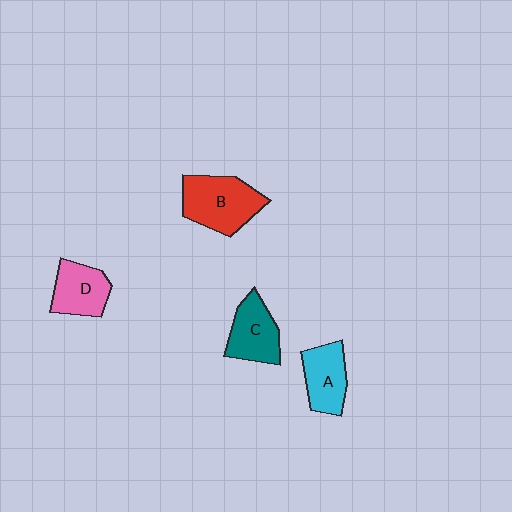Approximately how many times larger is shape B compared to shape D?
Approximately 1.4 times.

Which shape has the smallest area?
Shape D (pink).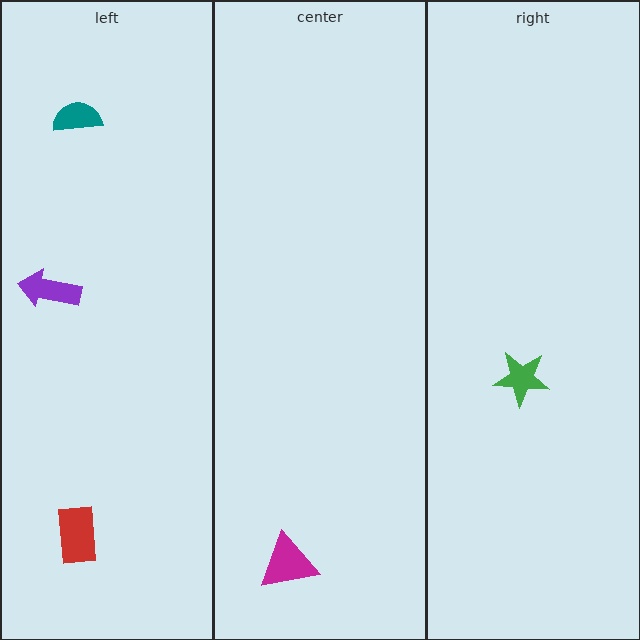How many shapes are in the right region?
1.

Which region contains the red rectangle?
The left region.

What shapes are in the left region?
The teal semicircle, the red rectangle, the purple arrow.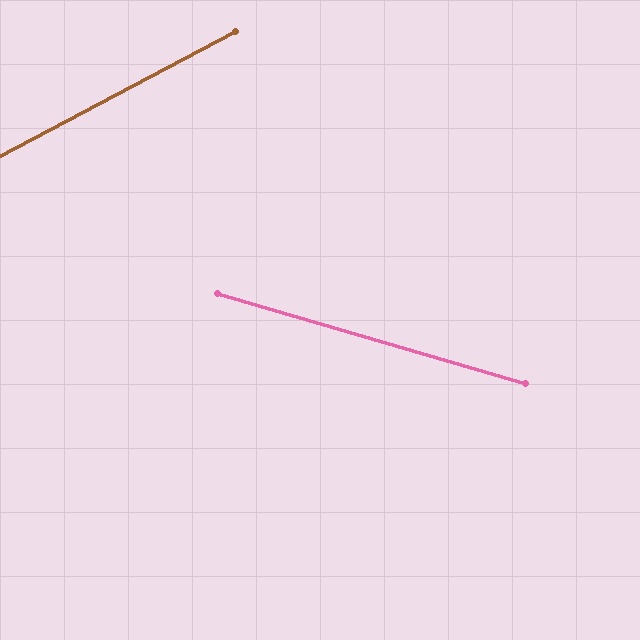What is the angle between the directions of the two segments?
Approximately 44 degrees.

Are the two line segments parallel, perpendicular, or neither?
Neither parallel nor perpendicular — they differ by about 44°.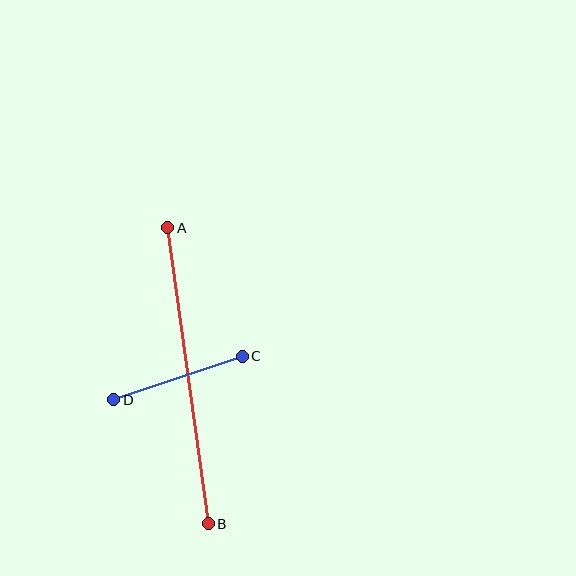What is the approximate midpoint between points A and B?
The midpoint is at approximately (188, 376) pixels.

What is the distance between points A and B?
The distance is approximately 298 pixels.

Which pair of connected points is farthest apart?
Points A and B are farthest apart.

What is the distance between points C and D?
The distance is approximately 136 pixels.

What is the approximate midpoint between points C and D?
The midpoint is at approximately (178, 378) pixels.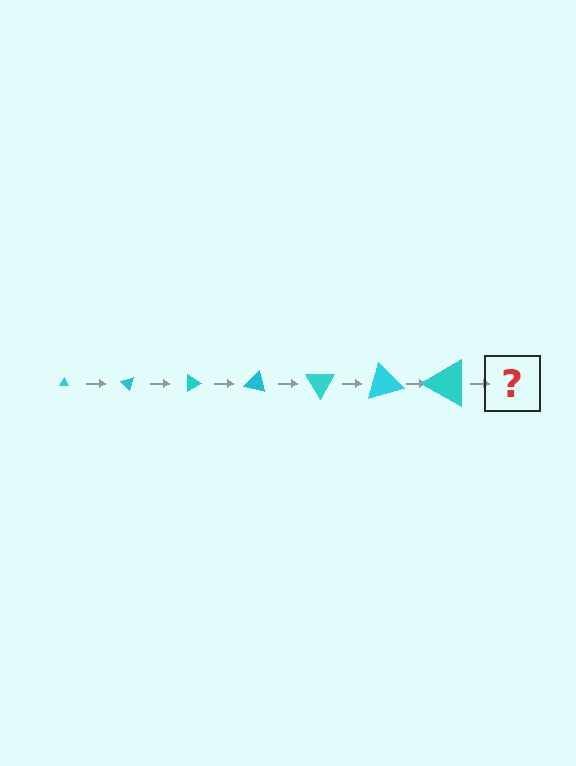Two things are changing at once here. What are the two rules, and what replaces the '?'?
The two rules are that the triangle grows larger each step and it rotates 45 degrees each step. The '?' should be a triangle, larger than the previous one and rotated 315 degrees from the start.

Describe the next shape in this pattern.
It should be a triangle, larger than the previous one and rotated 315 degrees from the start.